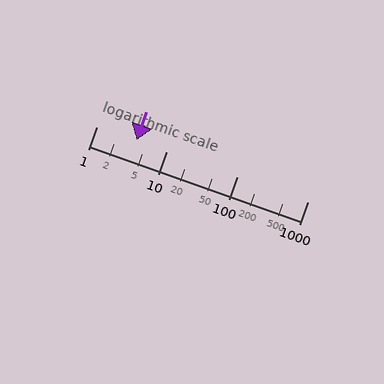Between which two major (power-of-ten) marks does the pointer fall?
The pointer is between 1 and 10.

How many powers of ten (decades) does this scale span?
The scale spans 3 decades, from 1 to 1000.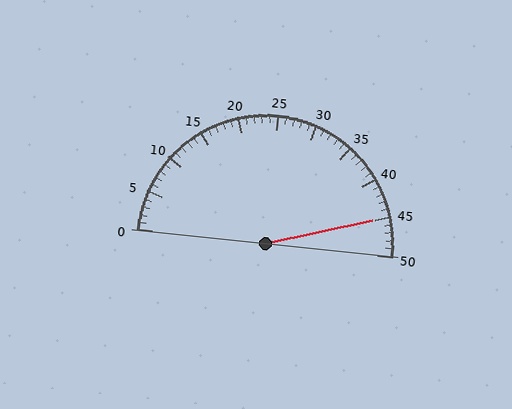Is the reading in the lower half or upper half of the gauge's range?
The reading is in the upper half of the range (0 to 50).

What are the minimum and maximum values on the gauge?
The gauge ranges from 0 to 50.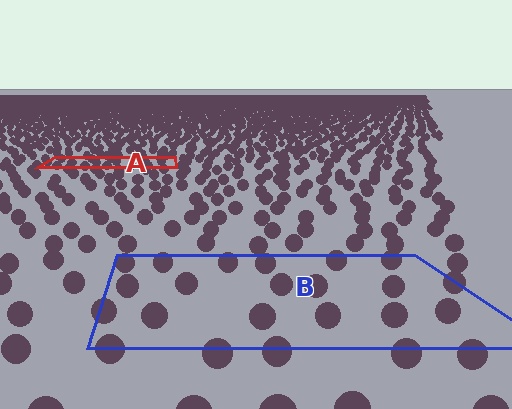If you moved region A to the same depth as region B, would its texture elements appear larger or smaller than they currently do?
They would appear larger. At a closer depth, the same texture elements are projected at a bigger on-screen size.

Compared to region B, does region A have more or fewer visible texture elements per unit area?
Region A has more texture elements per unit area — they are packed more densely because it is farther away.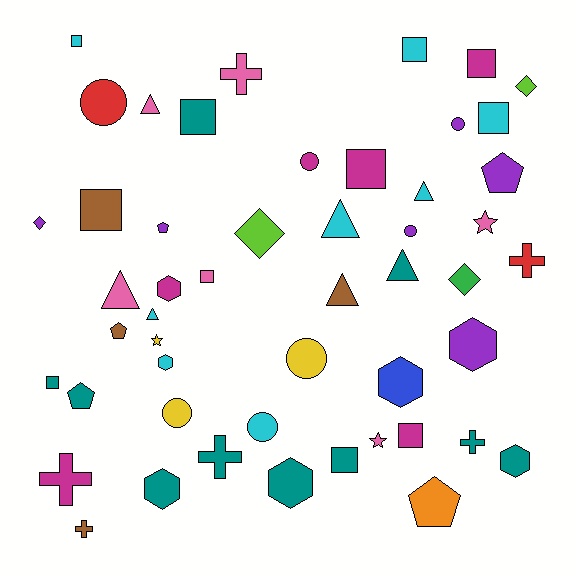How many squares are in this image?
There are 11 squares.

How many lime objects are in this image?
There are 2 lime objects.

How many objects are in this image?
There are 50 objects.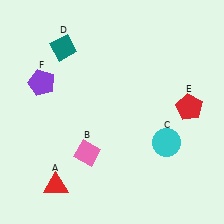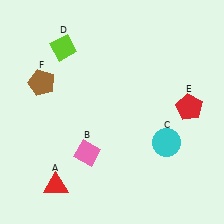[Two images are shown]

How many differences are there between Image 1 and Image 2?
There are 2 differences between the two images.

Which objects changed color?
D changed from teal to lime. F changed from purple to brown.